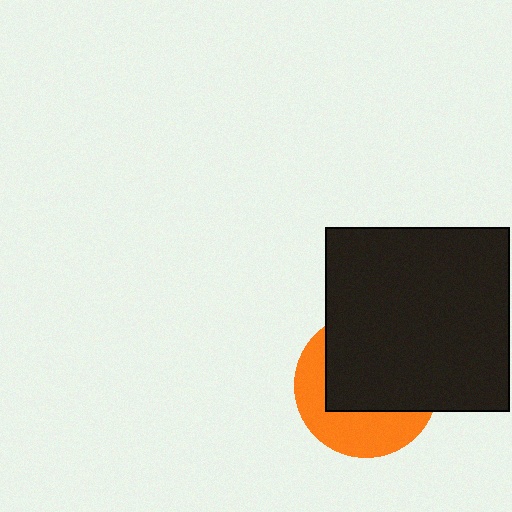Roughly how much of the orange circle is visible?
A small part of it is visible (roughly 40%).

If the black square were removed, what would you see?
You would see the complete orange circle.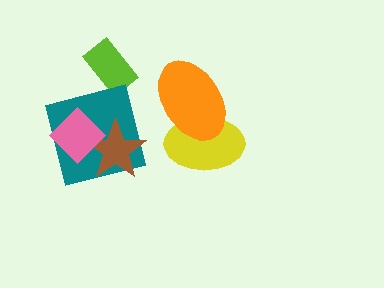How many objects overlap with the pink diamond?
2 objects overlap with the pink diamond.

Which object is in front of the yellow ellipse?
The orange ellipse is in front of the yellow ellipse.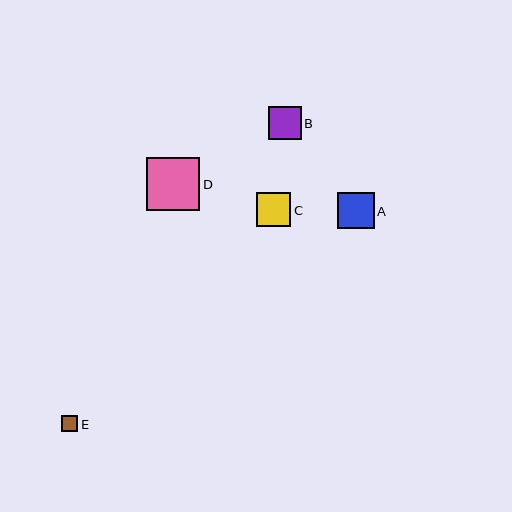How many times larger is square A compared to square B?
Square A is approximately 1.1 times the size of square B.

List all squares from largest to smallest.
From largest to smallest: D, A, C, B, E.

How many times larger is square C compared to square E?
Square C is approximately 2.1 times the size of square E.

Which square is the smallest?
Square E is the smallest with a size of approximately 16 pixels.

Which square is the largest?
Square D is the largest with a size of approximately 53 pixels.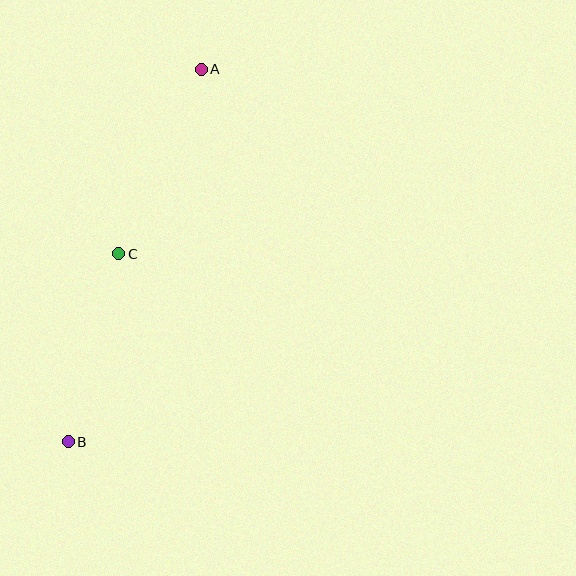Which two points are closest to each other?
Points B and C are closest to each other.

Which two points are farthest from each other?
Points A and B are farthest from each other.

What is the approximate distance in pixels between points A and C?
The distance between A and C is approximately 202 pixels.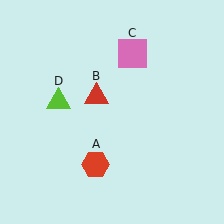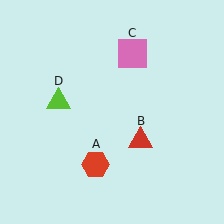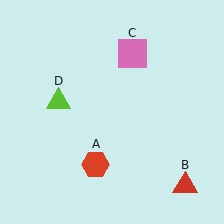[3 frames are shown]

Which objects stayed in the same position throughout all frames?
Red hexagon (object A) and pink square (object C) and lime triangle (object D) remained stationary.